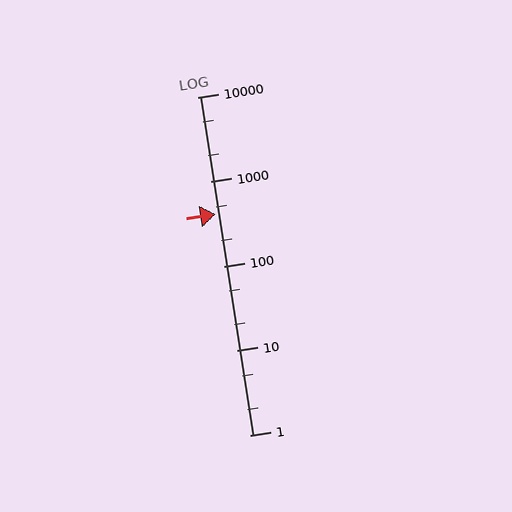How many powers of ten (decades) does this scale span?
The scale spans 4 decades, from 1 to 10000.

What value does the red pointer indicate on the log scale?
The pointer indicates approximately 410.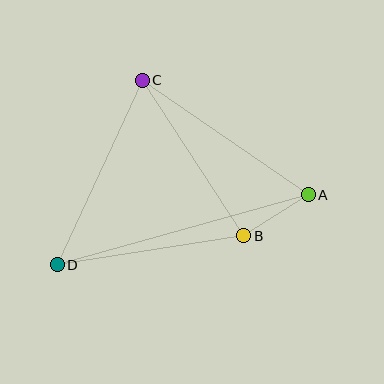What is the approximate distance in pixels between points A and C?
The distance between A and C is approximately 202 pixels.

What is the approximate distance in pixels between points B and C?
The distance between B and C is approximately 185 pixels.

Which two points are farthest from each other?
Points A and D are farthest from each other.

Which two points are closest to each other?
Points A and B are closest to each other.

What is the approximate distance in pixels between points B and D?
The distance between B and D is approximately 189 pixels.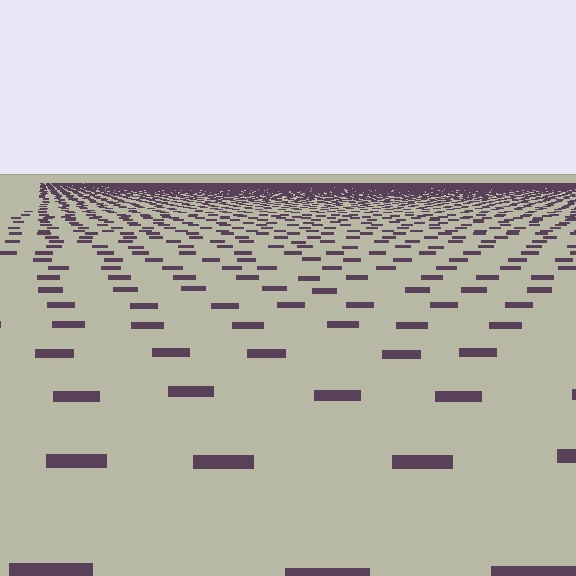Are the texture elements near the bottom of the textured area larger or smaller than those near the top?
Larger. Near the bottom, elements are closer to the viewer and appear at a bigger on-screen size.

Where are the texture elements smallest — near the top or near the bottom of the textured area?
Near the top.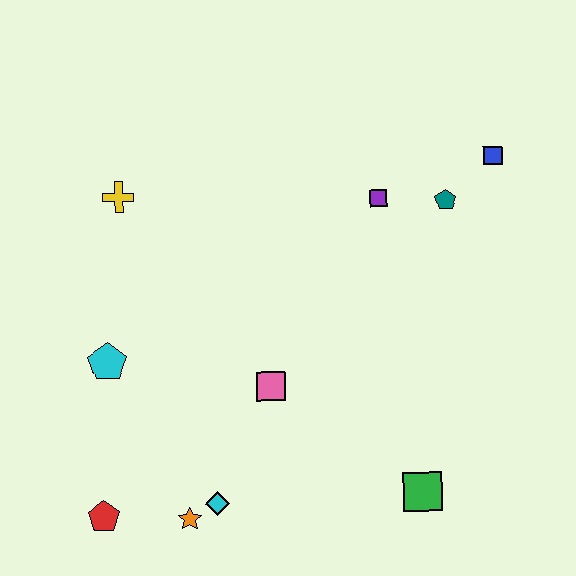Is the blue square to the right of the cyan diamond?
Yes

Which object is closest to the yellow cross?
The cyan pentagon is closest to the yellow cross.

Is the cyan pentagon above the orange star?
Yes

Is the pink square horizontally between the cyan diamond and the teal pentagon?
Yes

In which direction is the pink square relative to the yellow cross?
The pink square is below the yellow cross.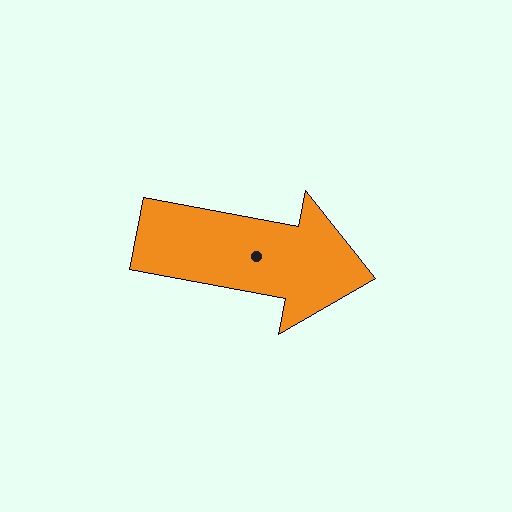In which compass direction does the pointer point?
East.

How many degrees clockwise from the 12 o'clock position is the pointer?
Approximately 101 degrees.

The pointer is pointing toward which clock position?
Roughly 3 o'clock.